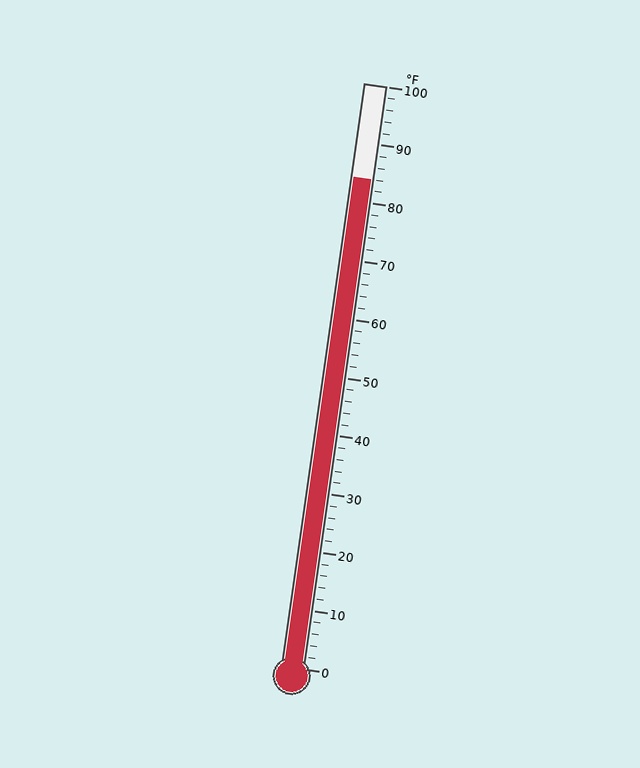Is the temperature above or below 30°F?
The temperature is above 30°F.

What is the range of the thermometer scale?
The thermometer scale ranges from 0°F to 100°F.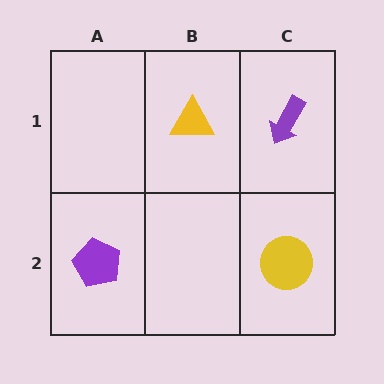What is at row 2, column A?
A purple pentagon.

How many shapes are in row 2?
2 shapes.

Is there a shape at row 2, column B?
No, that cell is empty.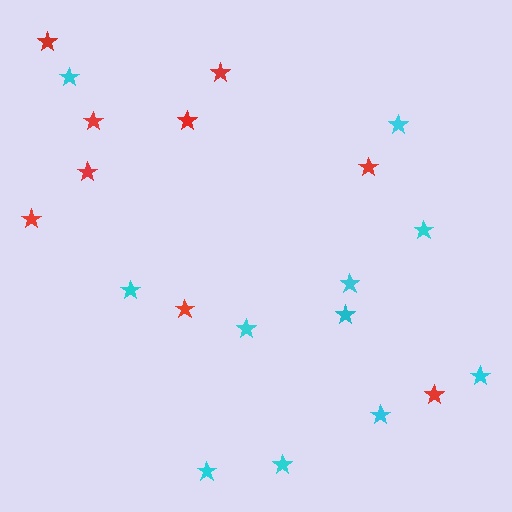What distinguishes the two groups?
There are 2 groups: one group of red stars (9) and one group of cyan stars (11).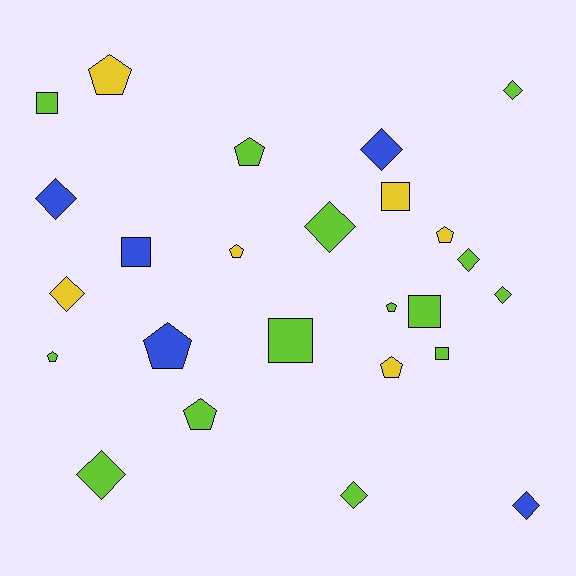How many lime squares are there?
There are 4 lime squares.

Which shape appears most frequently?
Diamond, with 10 objects.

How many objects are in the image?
There are 25 objects.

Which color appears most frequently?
Lime, with 14 objects.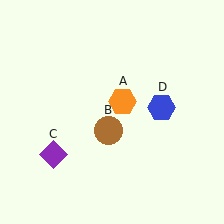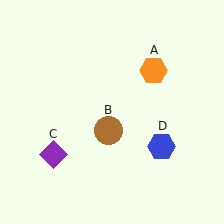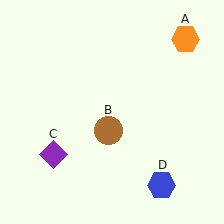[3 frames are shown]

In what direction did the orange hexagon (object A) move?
The orange hexagon (object A) moved up and to the right.